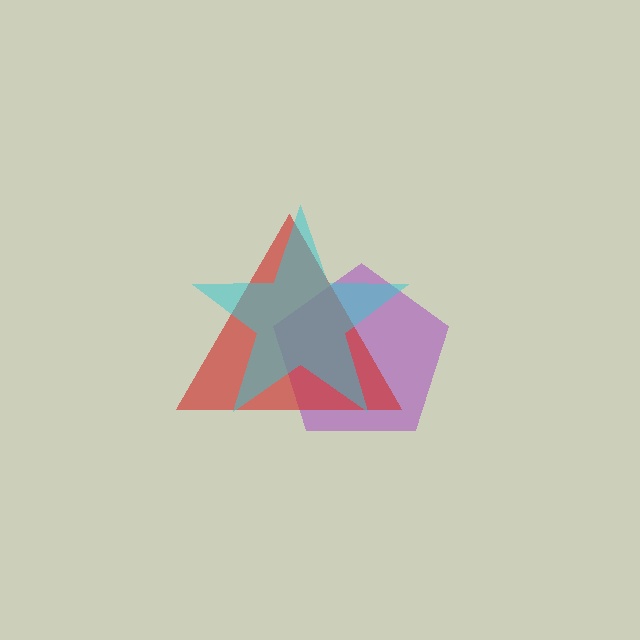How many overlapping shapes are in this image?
There are 3 overlapping shapes in the image.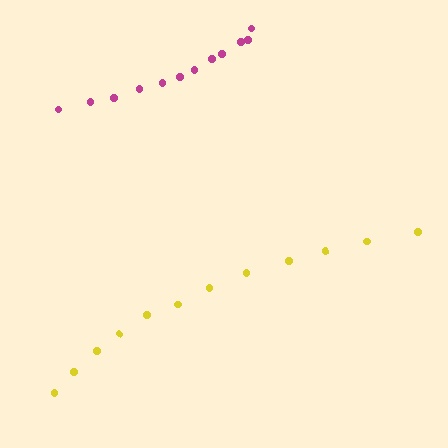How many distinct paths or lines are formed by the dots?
There are 2 distinct paths.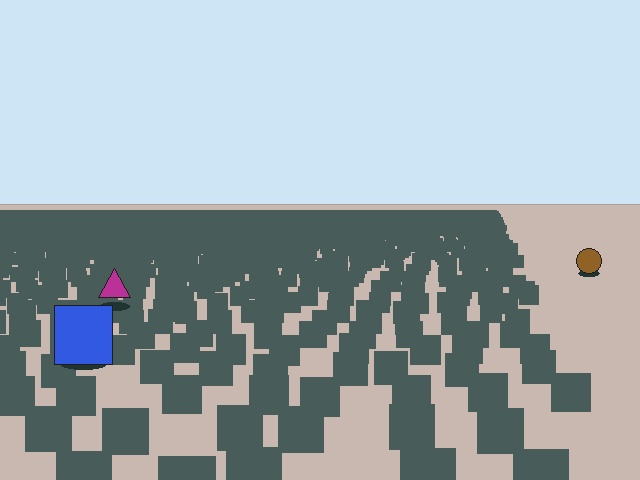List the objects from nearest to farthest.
From nearest to farthest: the blue square, the magenta triangle, the brown circle.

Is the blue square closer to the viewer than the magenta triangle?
Yes. The blue square is closer — you can tell from the texture gradient: the ground texture is coarser near it.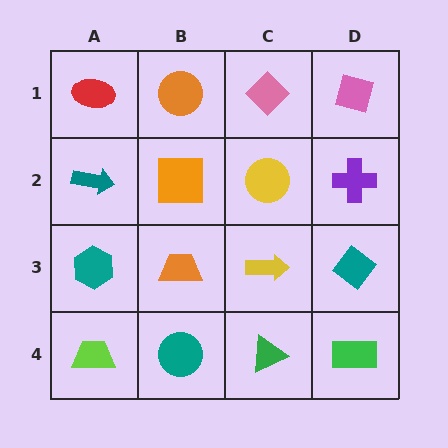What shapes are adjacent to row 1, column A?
A teal arrow (row 2, column A), an orange circle (row 1, column B).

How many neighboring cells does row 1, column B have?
3.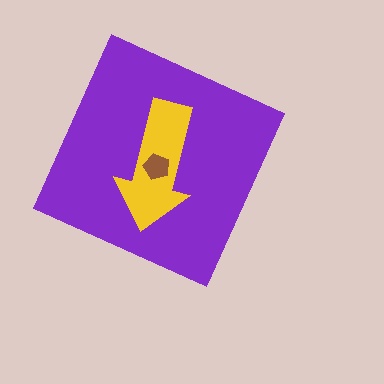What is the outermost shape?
The purple diamond.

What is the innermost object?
The brown pentagon.